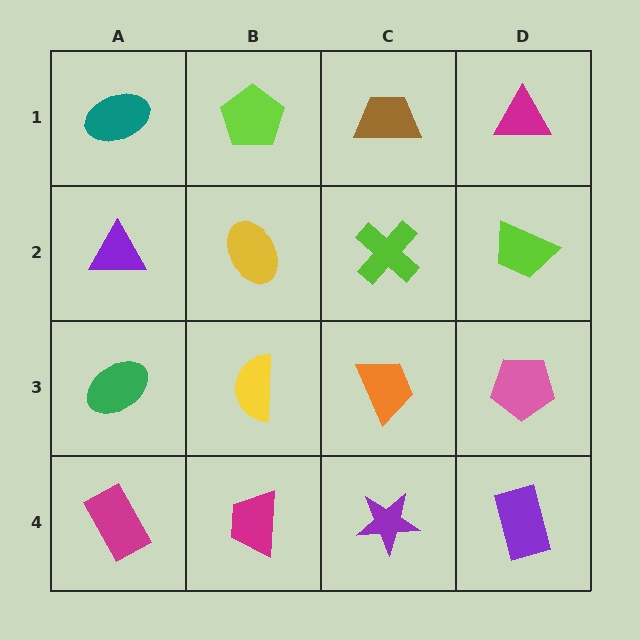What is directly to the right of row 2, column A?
A yellow ellipse.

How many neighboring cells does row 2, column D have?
3.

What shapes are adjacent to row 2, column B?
A lime pentagon (row 1, column B), a yellow semicircle (row 3, column B), a purple triangle (row 2, column A), a lime cross (row 2, column C).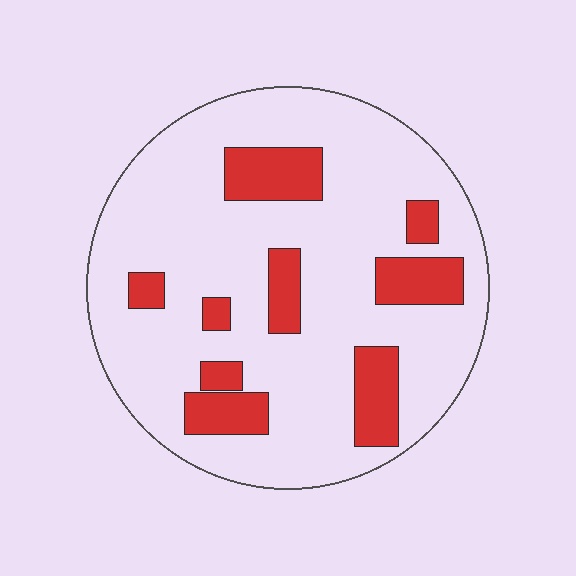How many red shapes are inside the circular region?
9.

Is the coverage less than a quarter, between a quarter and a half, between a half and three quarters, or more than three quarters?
Less than a quarter.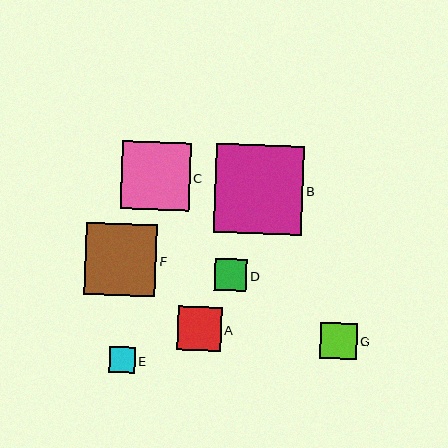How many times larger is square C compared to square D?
Square C is approximately 2.1 times the size of square D.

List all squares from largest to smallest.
From largest to smallest: B, F, C, A, G, D, E.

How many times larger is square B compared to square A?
Square B is approximately 2.0 times the size of square A.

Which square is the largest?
Square B is the largest with a size of approximately 89 pixels.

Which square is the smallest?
Square E is the smallest with a size of approximately 26 pixels.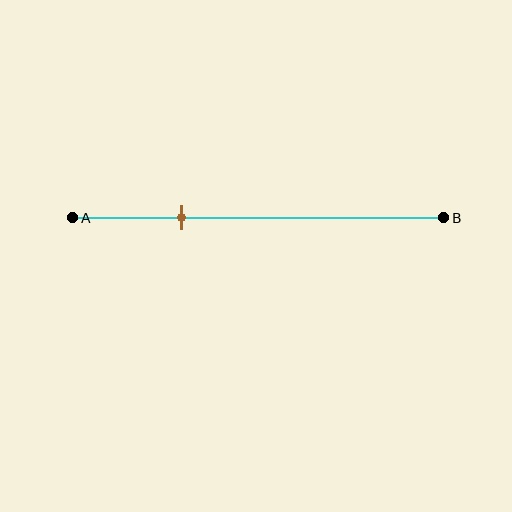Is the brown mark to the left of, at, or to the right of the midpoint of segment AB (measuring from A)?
The brown mark is to the left of the midpoint of segment AB.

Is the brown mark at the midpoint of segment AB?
No, the mark is at about 30% from A, not at the 50% midpoint.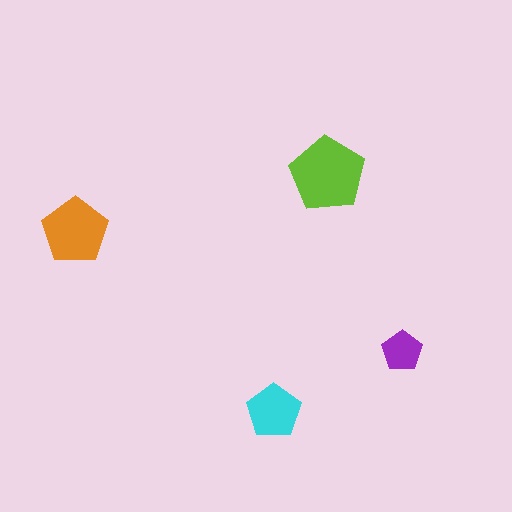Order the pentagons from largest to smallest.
the lime one, the orange one, the cyan one, the purple one.